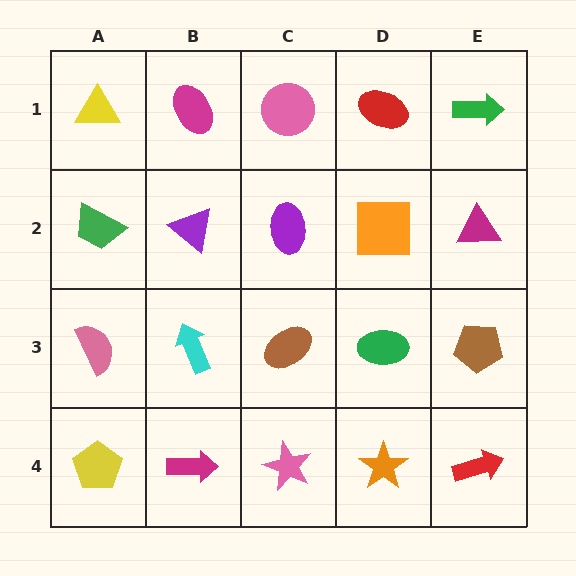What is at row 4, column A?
A yellow pentagon.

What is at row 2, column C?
A purple ellipse.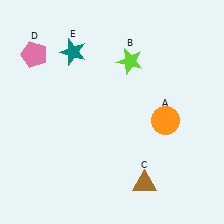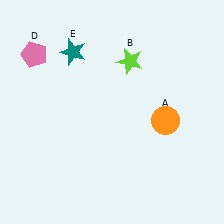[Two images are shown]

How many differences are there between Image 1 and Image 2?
There is 1 difference between the two images.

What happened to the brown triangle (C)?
The brown triangle (C) was removed in Image 2. It was in the bottom-right area of Image 1.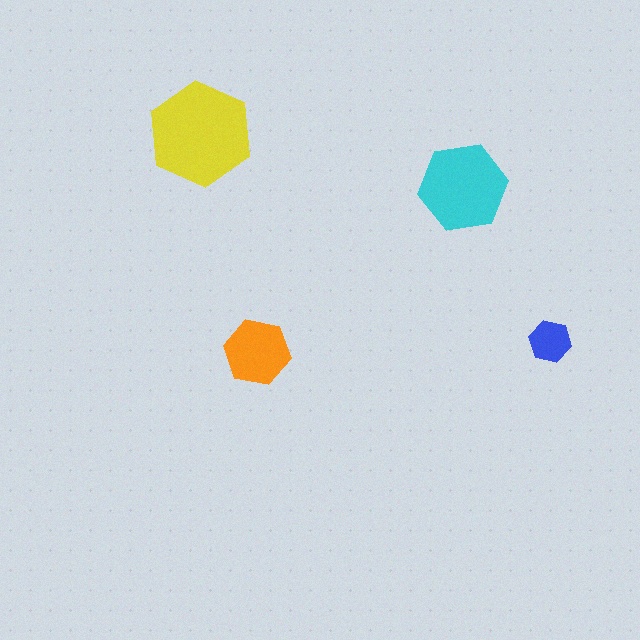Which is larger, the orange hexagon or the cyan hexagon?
The cyan one.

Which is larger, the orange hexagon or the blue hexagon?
The orange one.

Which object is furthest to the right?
The blue hexagon is rightmost.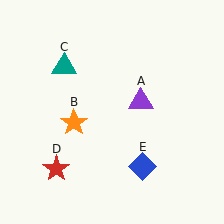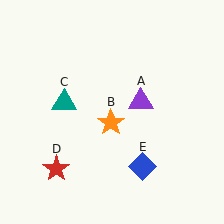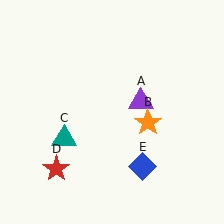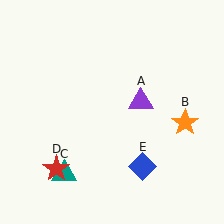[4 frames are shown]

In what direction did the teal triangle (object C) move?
The teal triangle (object C) moved down.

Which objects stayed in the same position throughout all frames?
Purple triangle (object A) and red star (object D) and blue diamond (object E) remained stationary.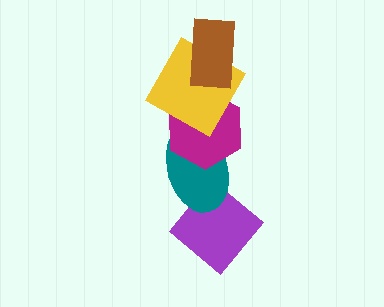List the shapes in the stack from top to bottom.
From top to bottom: the brown rectangle, the yellow square, the magenta hexagon, the teal ellipse, the purple diamond.